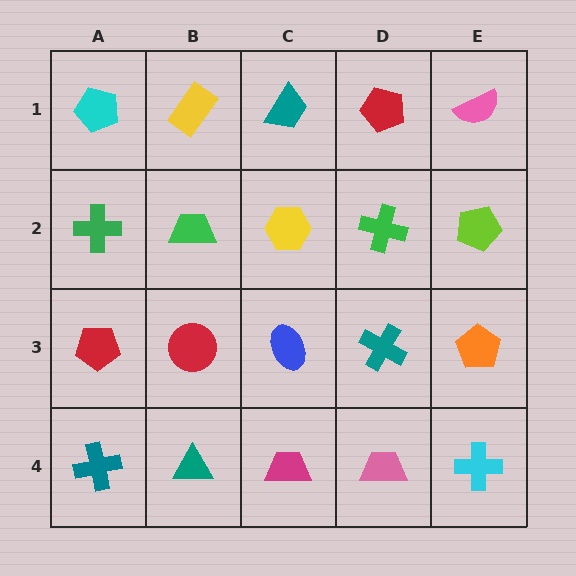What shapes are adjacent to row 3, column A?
A green cross (row 2, column A), a teal cross (row 4, column A), a red circle (row 3, column B).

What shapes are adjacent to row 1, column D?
A green cross (row 2, column D), a teal trapezoid (row 1, column C), a pink semicircle (row 1, column E).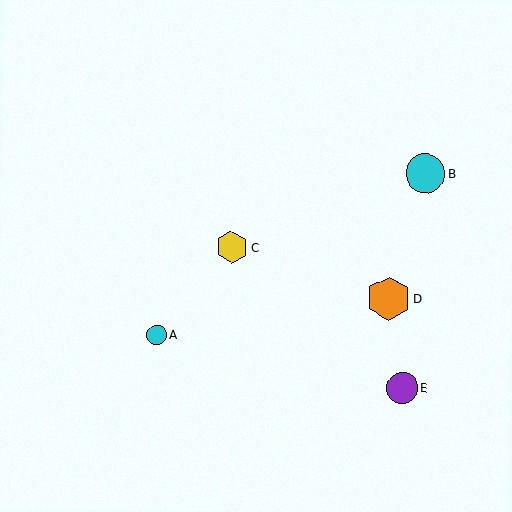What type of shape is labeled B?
Shape B is a cyan circle.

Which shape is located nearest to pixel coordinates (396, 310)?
The orange hexagon (labeled D) at (389, 299) is nearest to that location.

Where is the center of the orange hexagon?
The center of the orange hexagon is at (389, 299).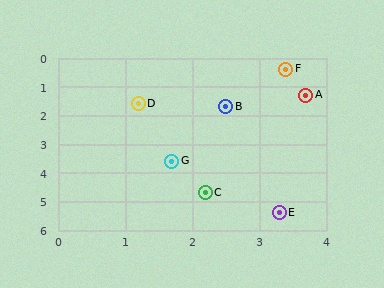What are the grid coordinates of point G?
Point G is at approximately (1.7, 3.6).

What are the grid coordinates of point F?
Point F is at approximately (3.4, 0.4).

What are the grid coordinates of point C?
Point C is at approximately (2.2, 4.7).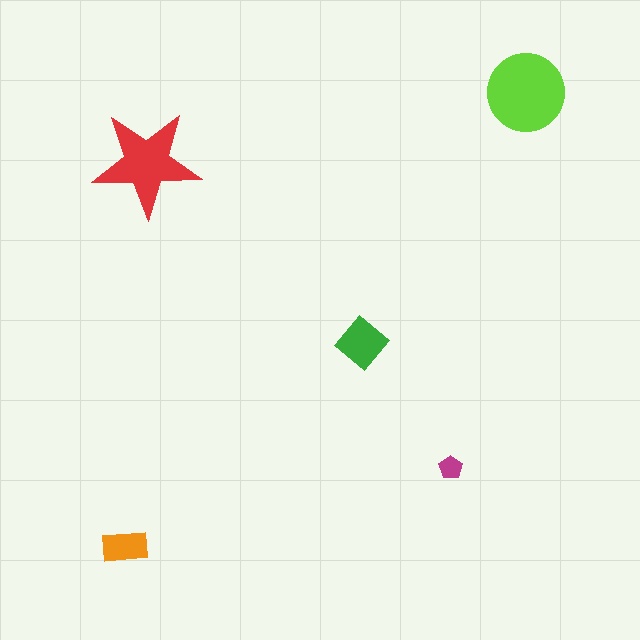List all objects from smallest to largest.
The magenta pentagon, the orange rectangle, the green diamond, the red star, the lime circle.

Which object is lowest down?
The orange rectangle is bottommost.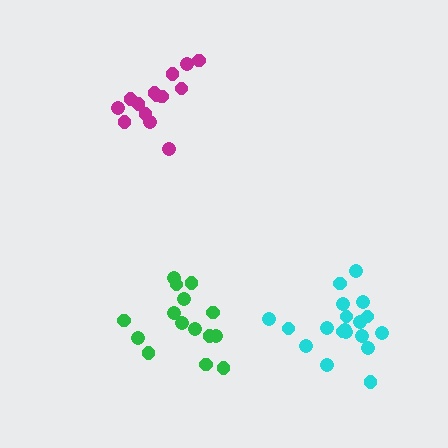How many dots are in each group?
Group 1: 15 dots, Group 2: 14 dots, Group 3: 19 dots (48 total).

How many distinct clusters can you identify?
There are 3 distinct clusters.